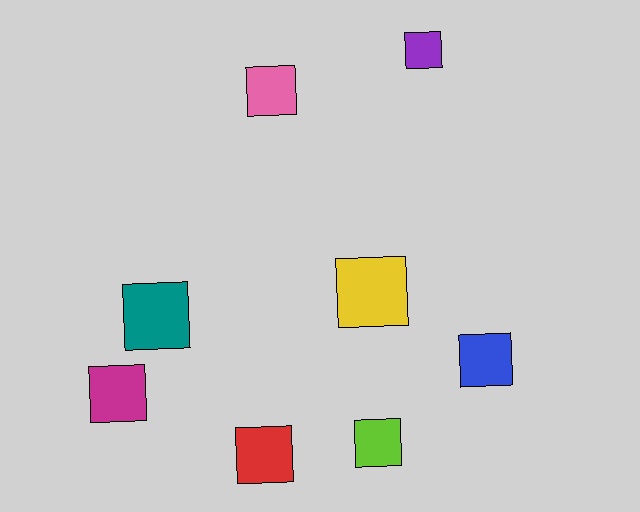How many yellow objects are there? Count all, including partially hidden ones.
There is 1 yellow object.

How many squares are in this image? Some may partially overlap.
There are 8 squares.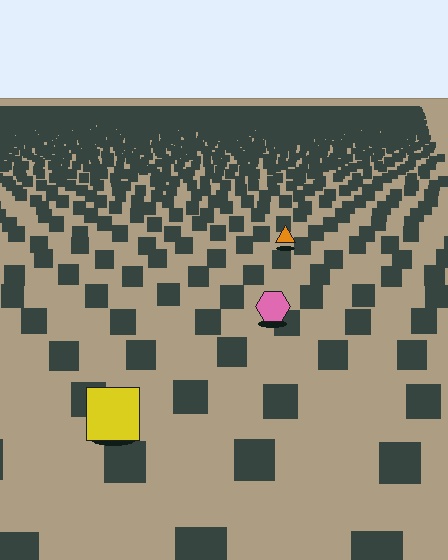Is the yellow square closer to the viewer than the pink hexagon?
Yes. The yellow square is closer — you can tell from the texture gradient: the ground texture is coarser near it.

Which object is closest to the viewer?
The yellow square is closest. The texture marks near it are larger and more spread out.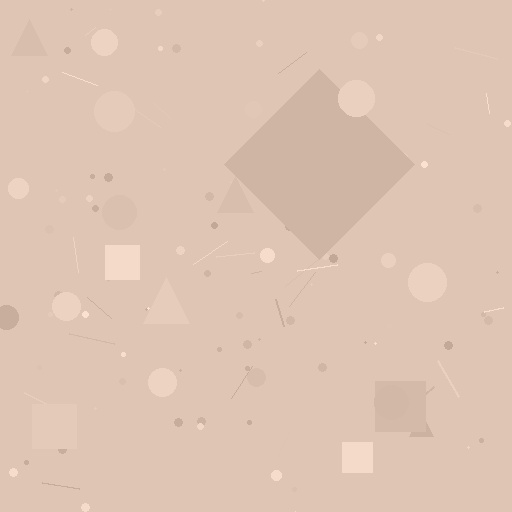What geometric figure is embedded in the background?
A diamond is embedded in the background.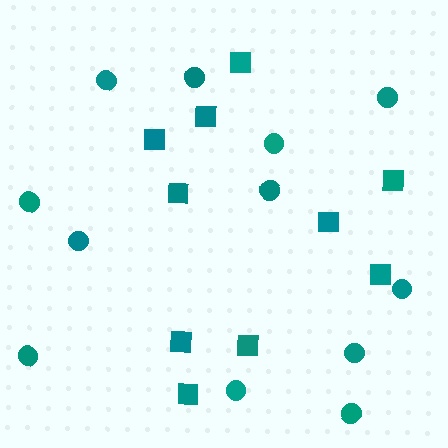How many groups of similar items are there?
There are 2 groups: one group of circles (12) and one group of squares (10).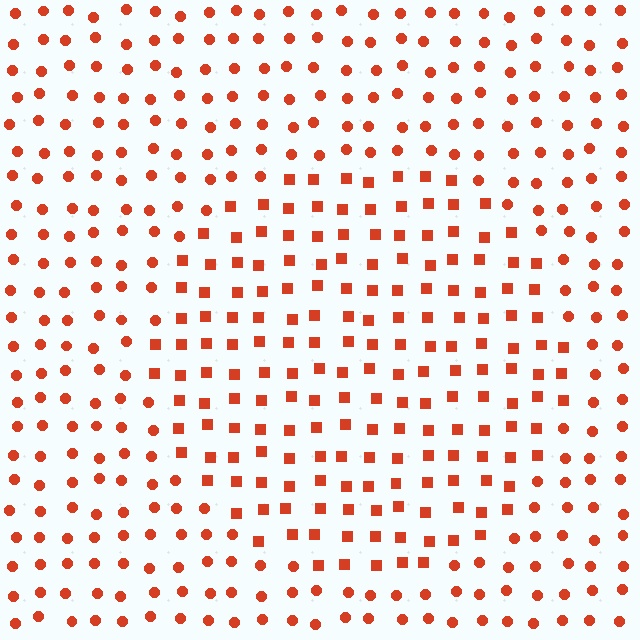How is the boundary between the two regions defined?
The boundary is defined by a change in element shape: squares inside vs. circles outside. All elements share the same color and spacing.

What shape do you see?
I see a circle.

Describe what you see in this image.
The image is filled with small red elements arranged in a uniform grid. A circle-shaped region contains squares, while the surrounding area contains circles. The boundary is defined purely by the change in element shape.